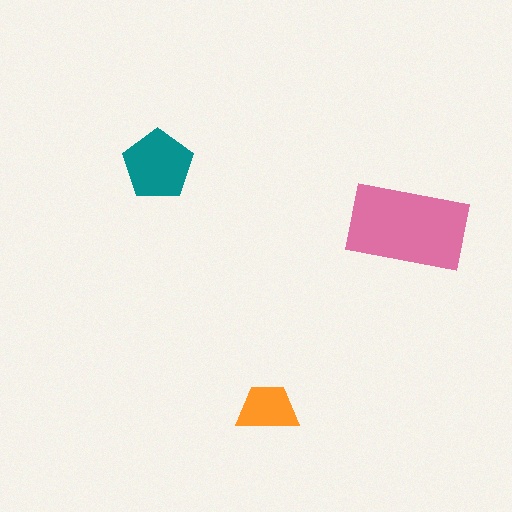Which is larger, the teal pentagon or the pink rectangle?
The pink rectangle.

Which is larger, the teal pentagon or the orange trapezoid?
The teal pentagon.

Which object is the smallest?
The orange trapezoid.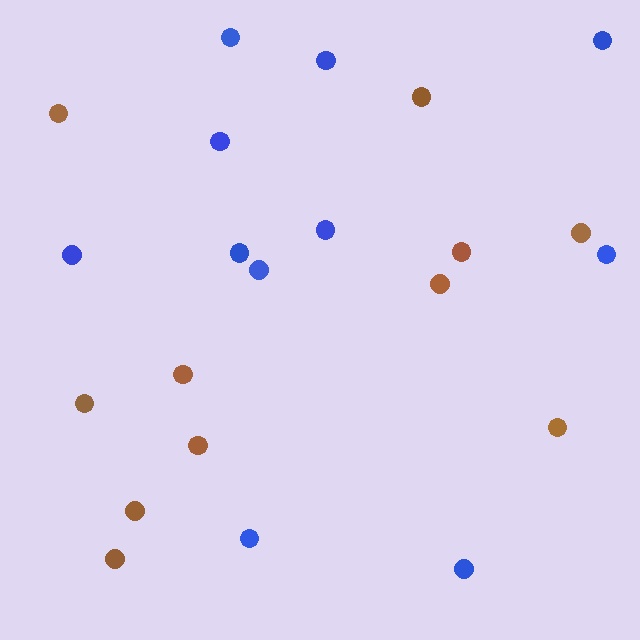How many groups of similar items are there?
There are 2 groups: one group of brown circles (11) and one group of blue circles (11).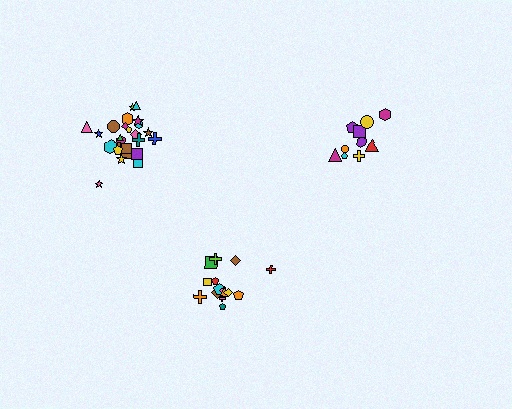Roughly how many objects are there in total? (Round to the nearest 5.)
Roughly 50 objects in total.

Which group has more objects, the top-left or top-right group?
The top-left group.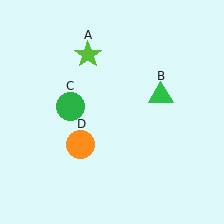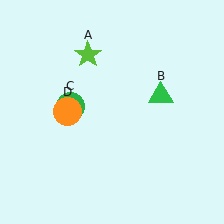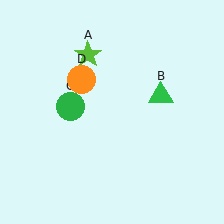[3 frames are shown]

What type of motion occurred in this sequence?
The orange circle (object D) rotated clockwise around the center of the scene.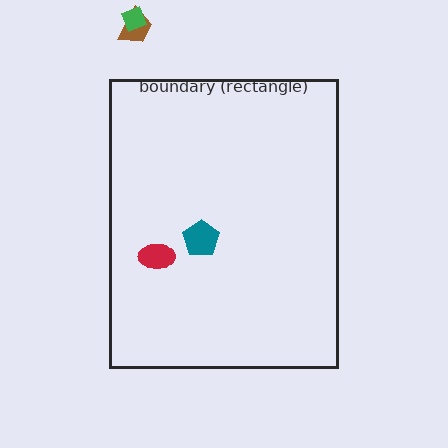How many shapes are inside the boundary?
2 inside, 2 outside.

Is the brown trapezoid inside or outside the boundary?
Outside.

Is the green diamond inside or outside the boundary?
Outside.